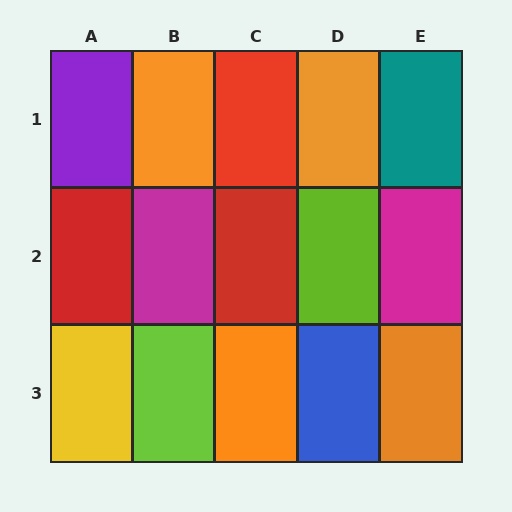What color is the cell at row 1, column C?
Red.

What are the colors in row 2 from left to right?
Red, magenta, red, lime, magenta.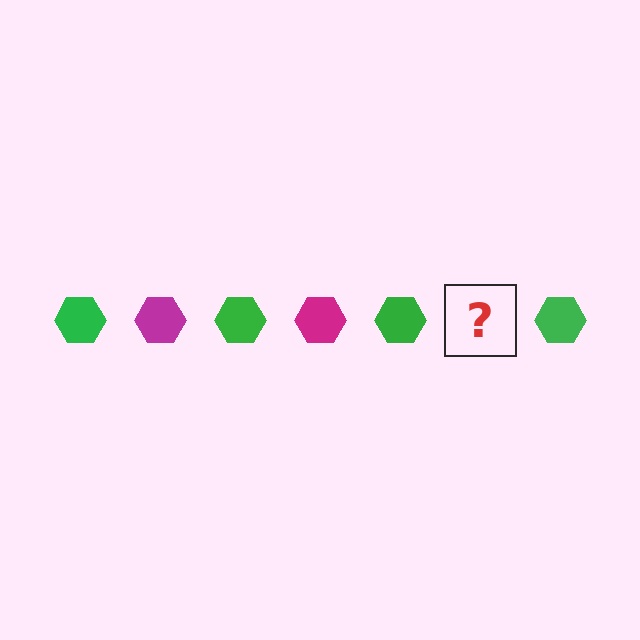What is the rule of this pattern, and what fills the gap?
The rule is that the pattern cycles through green, magenta hexagons. The gap should be filled with a magenta hexagon.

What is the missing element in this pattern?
The missing element is a magenta hexagon.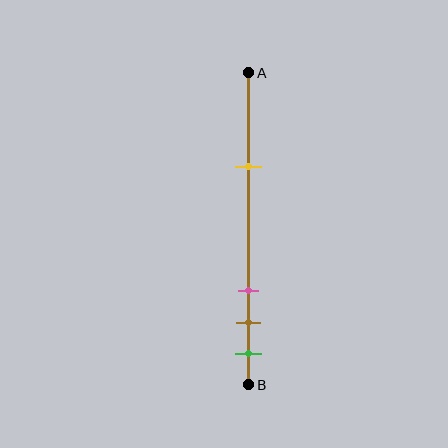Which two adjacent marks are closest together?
The brown and green marks are the closest adjacent pair.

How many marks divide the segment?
There are 4 marks dividing the segment.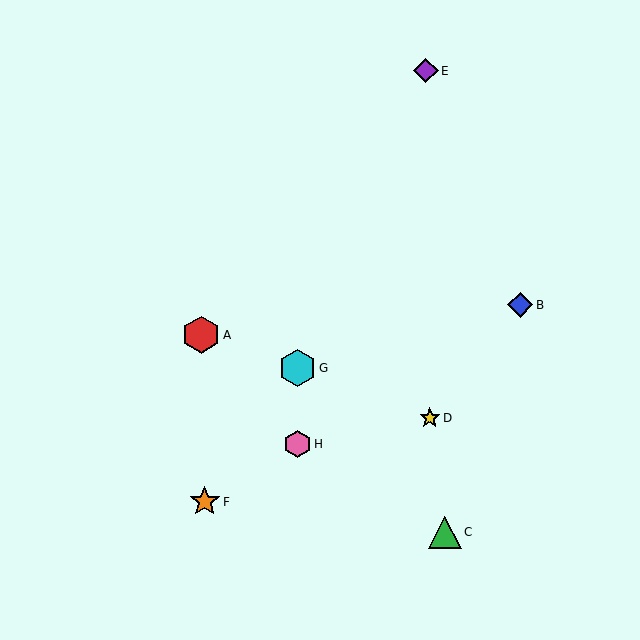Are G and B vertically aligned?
No, G is at x≈297 and B is at x≈520.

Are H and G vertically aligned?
Yes, both are at x≈297.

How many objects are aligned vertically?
2 objects (G, H) are aligned vertically.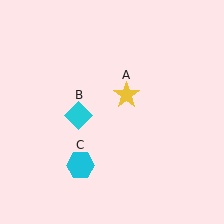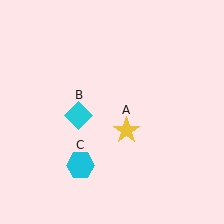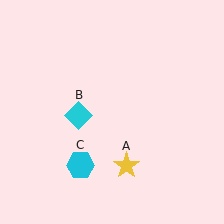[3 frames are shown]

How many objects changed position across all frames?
1 object changed position: yellow star (object A).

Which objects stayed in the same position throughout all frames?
Cyan diamond (object B) and cyan hexagon (object C) remained stationary.